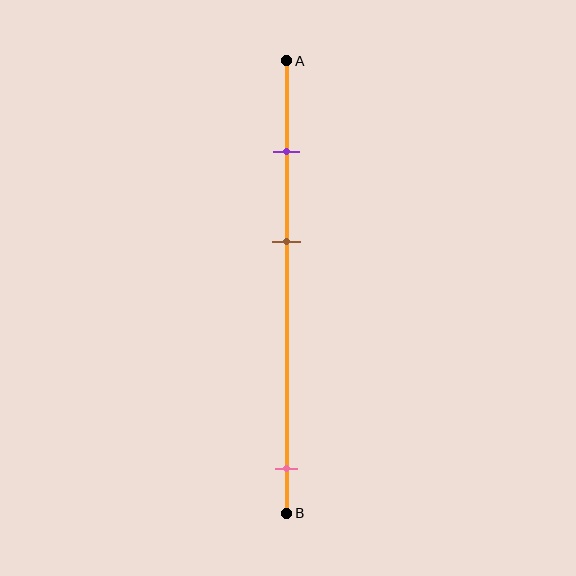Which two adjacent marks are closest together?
The purple and brown marks are the closest adjacent pair.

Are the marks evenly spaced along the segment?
No, the marks are not evenly spaced.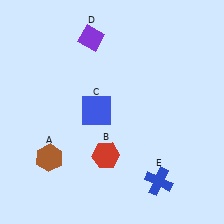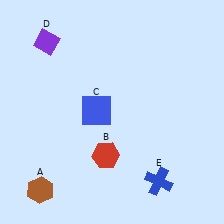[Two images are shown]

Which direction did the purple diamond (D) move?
The purple diamond (D) moved left.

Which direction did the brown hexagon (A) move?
The brown hexagon (A) moved down.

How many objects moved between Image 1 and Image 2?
2 objects moved between the two images.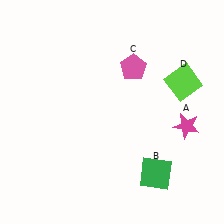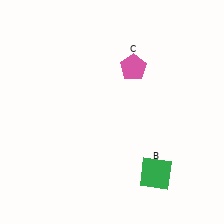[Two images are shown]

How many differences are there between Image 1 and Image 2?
There are 2 differences between the two images.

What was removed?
The magenta star (A), the lime square (D) were removed in Image 2.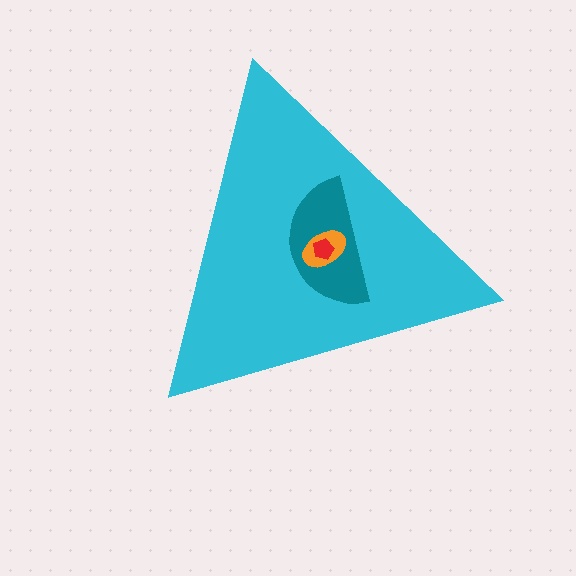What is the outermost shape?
The cyan triangle.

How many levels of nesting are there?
4.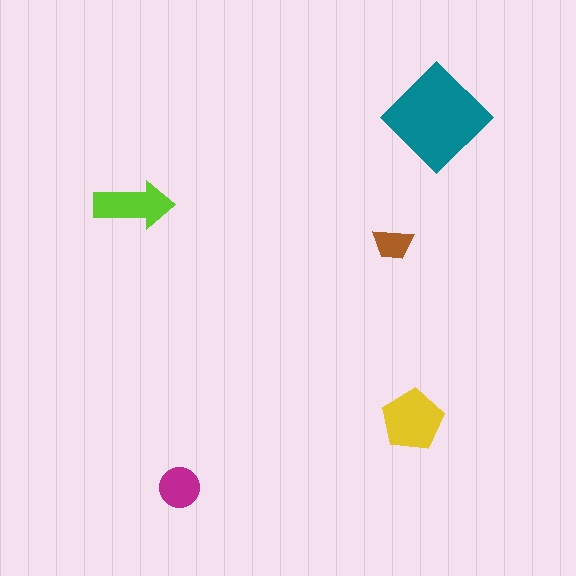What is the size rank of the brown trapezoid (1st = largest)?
5th.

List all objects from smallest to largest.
The brown trapezoid, the magenta circle, the lime arrow, the yellow pentagon, the teal diamond.